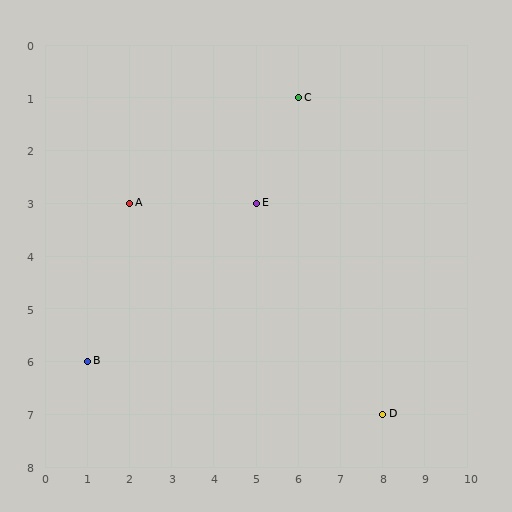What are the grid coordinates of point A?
Point A is at grid coordinates (2, 3).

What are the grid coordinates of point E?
Point E is at grid coordinates (5, 3).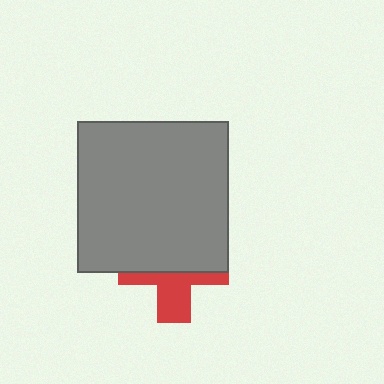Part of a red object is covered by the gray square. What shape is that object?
It is a cross.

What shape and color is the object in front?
The object in front is a gray square.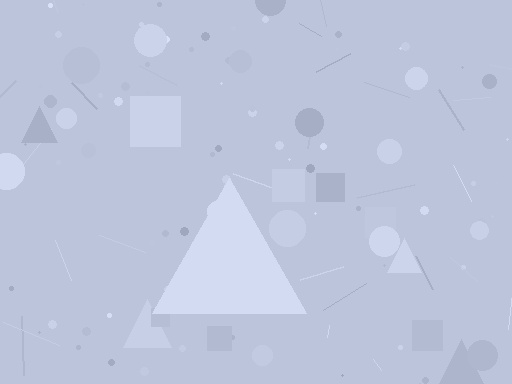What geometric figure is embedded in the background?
A triangle is embedded in the background.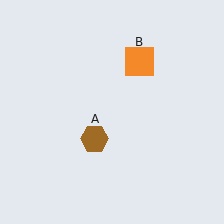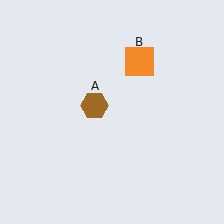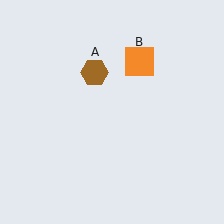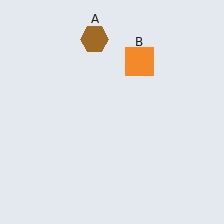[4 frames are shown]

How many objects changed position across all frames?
1 object changed position: brown hexagon (object A).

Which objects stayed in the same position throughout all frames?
Orange square (object B) remained stationary.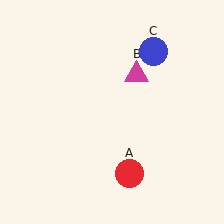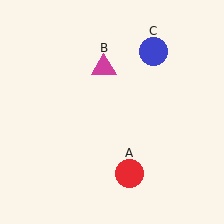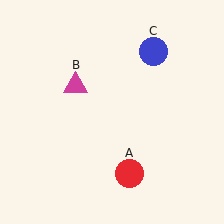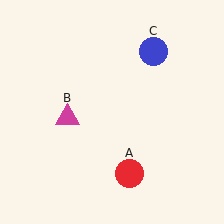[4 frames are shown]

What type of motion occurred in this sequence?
The magenta triangle (object B) rotated counterclockwise around the center of the scene.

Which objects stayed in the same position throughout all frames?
Red circle (object A) and blue circle (object C) remained stationary.